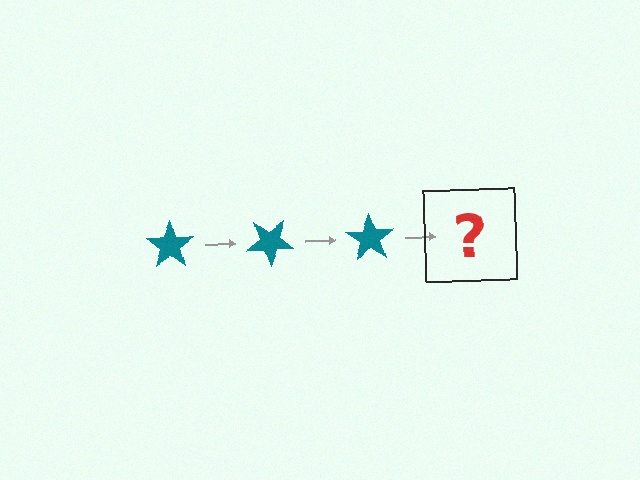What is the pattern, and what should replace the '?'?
The pattern is that the star rotates 35 degrees each step. The '?' should be a teal star rotated 105 degrees.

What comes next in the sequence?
The next element should be a teal star rotated 105 degrees.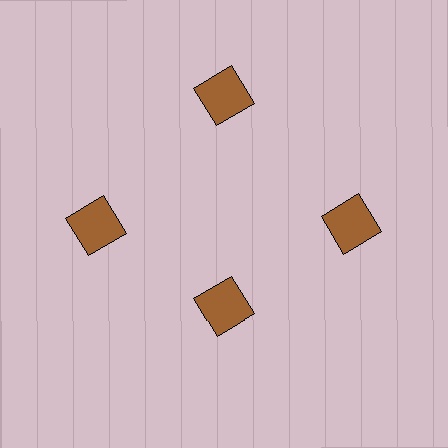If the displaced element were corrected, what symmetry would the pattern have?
It would have 4-fold rotational symmetry — the pattern would map onto itself every 90 degrees.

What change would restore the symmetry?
The symmetry would be restored by moving it outward, back onto the ring so that all 4 squares sit at equal angles and equal distance from the center.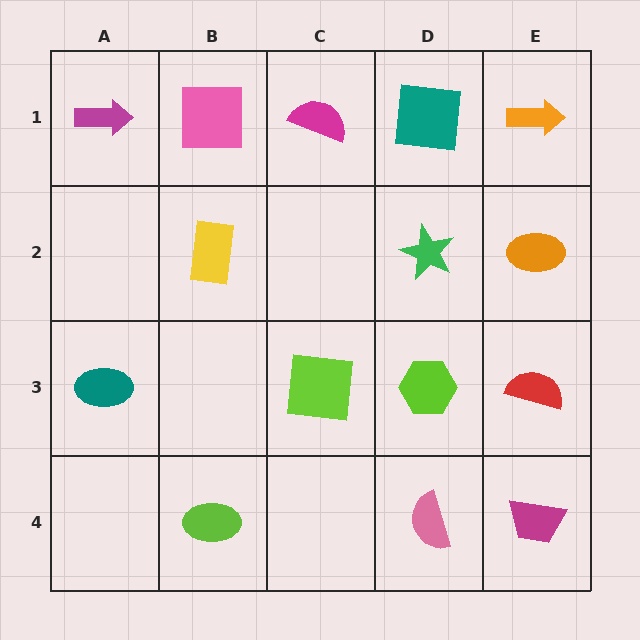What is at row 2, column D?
A green star.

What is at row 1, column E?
An orange arrow.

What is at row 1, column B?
A pink square.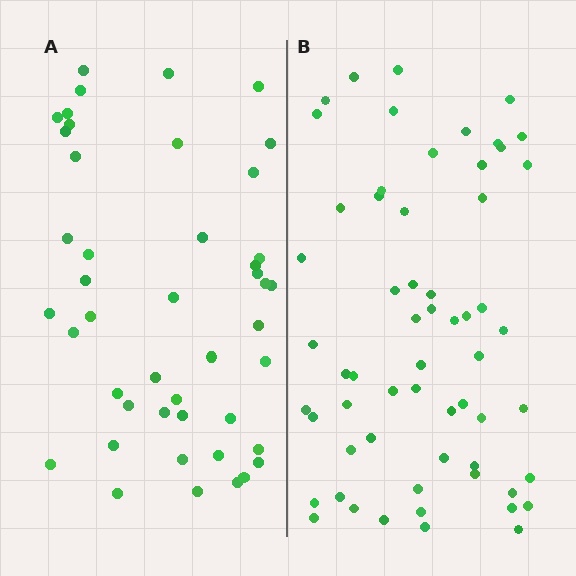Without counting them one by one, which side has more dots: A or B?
Region B (the right region) has more dots.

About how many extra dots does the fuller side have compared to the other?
Region B has approximately 15 more dots than region A.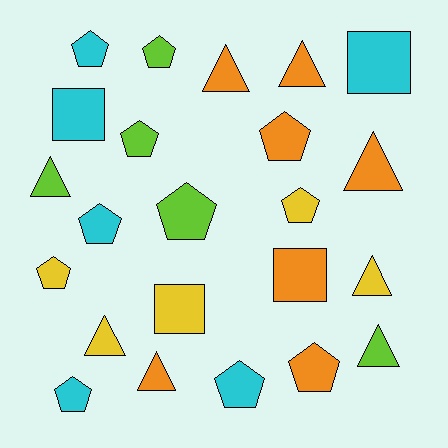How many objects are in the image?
There are 23 objects.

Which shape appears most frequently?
Pentagon, with 11 objects.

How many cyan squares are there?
There are 2 cyan squares.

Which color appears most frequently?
Orange, with 7 objects.